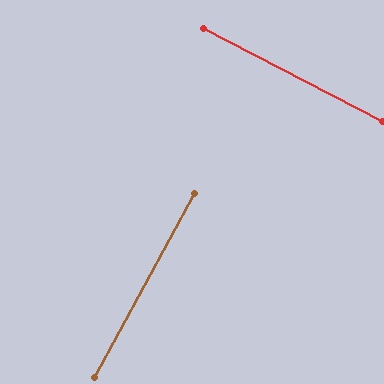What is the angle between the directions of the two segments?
Approximately 89 degrees.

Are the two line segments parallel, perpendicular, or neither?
Perpendicular — they meet at approximately 89°.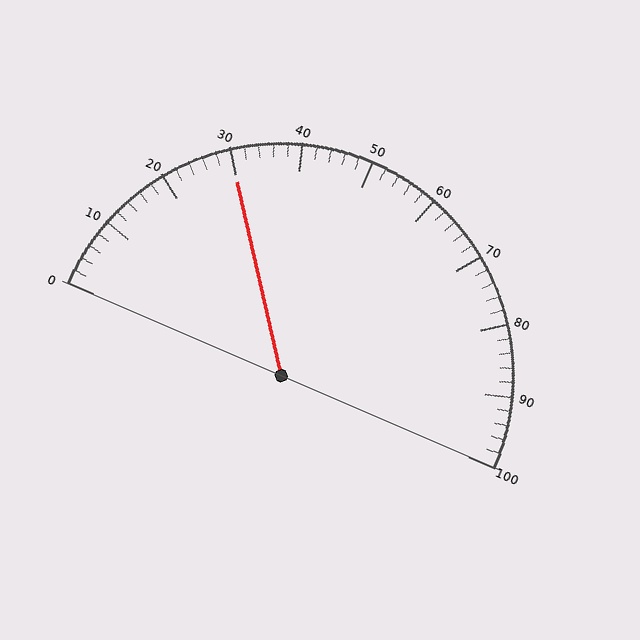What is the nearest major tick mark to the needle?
The nearest major tick mark is 30.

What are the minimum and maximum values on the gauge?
The gauge ranges from 0 to 100.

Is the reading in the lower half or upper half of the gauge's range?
The reading is in the lower half of the range (0 to 100).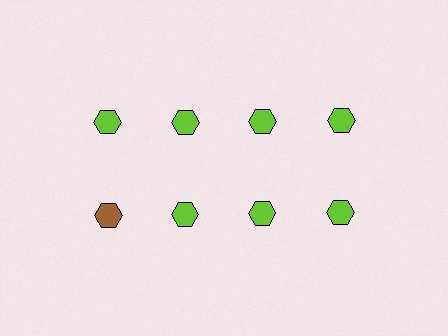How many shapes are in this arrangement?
There are 8 shapes arranged in a grid pattern.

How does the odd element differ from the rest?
It has a different color: brown instead of lime.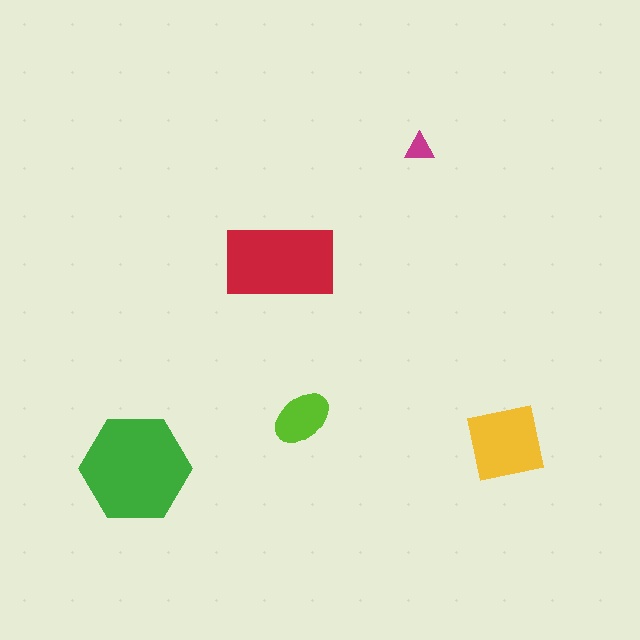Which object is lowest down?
The green hexagon is bottommost.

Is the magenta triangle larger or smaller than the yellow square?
Smaller.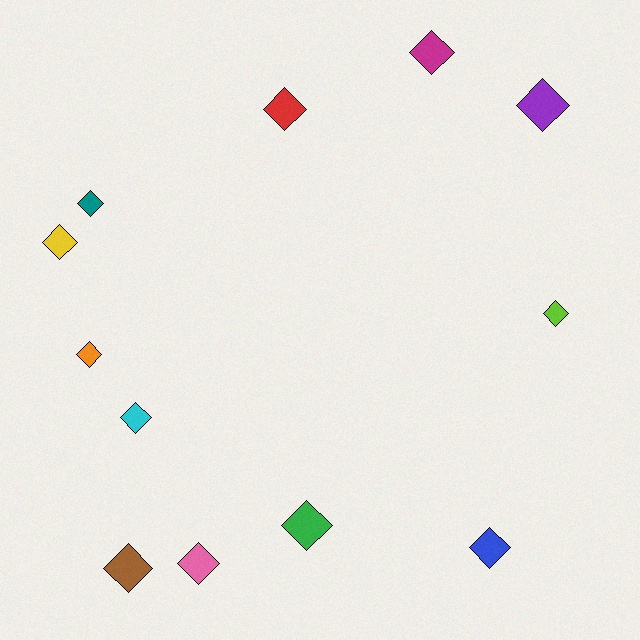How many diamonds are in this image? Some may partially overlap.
There are 12 diamonds.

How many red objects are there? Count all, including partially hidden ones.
There is 1 red object.